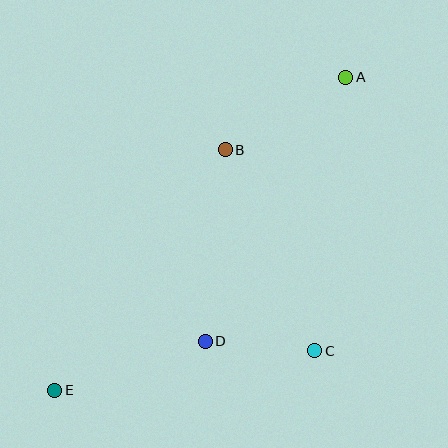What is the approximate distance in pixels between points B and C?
The distance between B and C is approximately 220 pixels.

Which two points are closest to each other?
Points C and D are closest to each other.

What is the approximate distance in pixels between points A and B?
The distance between A and B is approximately 141 pixels.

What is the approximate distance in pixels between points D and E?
The distance between D and E is approximately 158 pixels.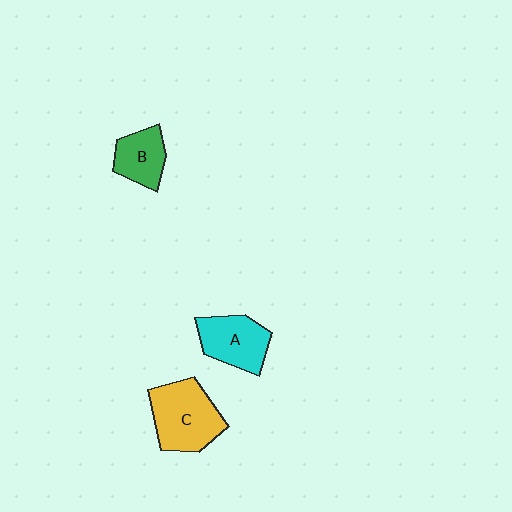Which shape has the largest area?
Shape C (yellow).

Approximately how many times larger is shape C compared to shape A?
Approximately 1.3 times.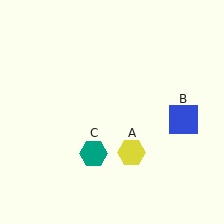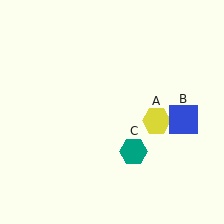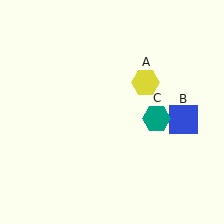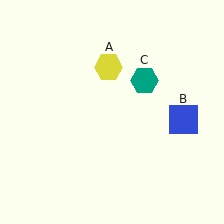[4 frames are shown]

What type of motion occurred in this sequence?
The yellow hexagon (object A), teal hexagon (object C) rotated counterclockwise around the center of the scene.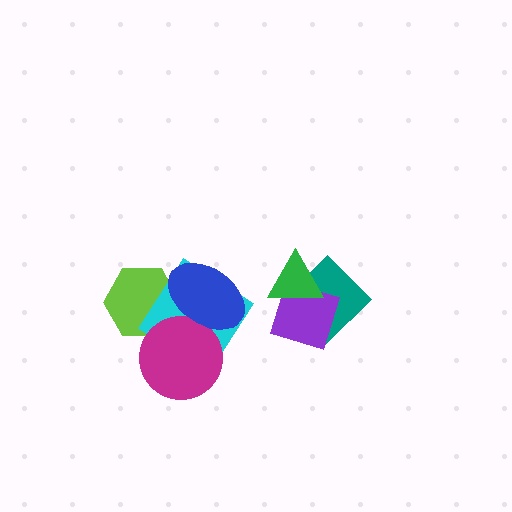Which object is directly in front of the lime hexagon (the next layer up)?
The cyan diamond is directly in front of the lime hexagon.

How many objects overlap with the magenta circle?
3 objects overlap with the magenta circle.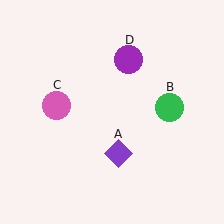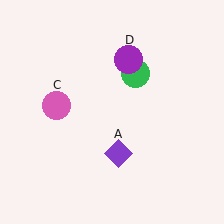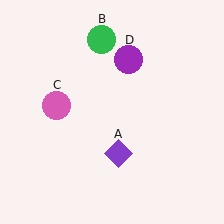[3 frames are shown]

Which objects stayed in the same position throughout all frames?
Purple diamond (object A) and pink circle (object C) and purple circle (object D) remained stationary.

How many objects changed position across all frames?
1 object changed position: green circle (object B).